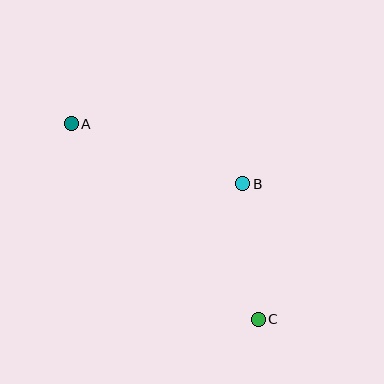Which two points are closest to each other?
Points B and C are closest to each other.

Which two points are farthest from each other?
Points A and C are farthest from each other.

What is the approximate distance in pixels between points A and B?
The distance between A and B is approximately 182 pixels.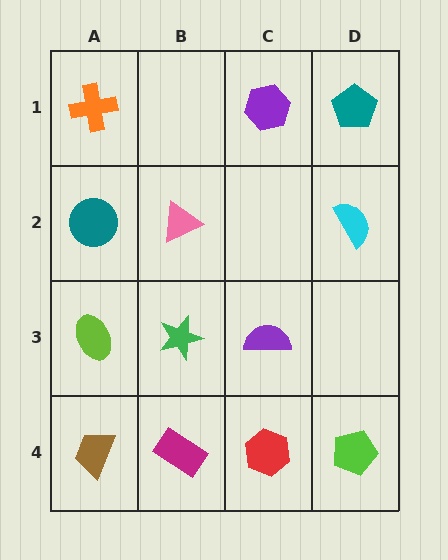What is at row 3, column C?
A purple semicircle.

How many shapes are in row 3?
3 shapes.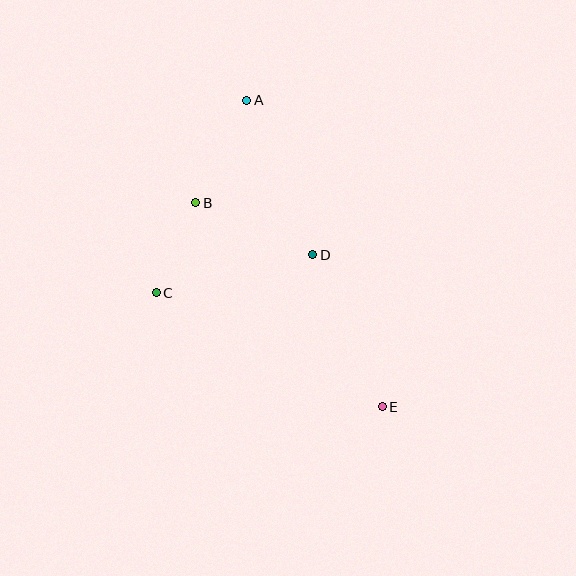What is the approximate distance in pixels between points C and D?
The distance between C and D is approximately 161 pixels.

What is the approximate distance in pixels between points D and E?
The distance between D and E is approximately 167 pixels.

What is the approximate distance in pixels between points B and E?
The distance between B and E is approximately 276 pixels.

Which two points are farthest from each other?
Points A and E are farthest from each other.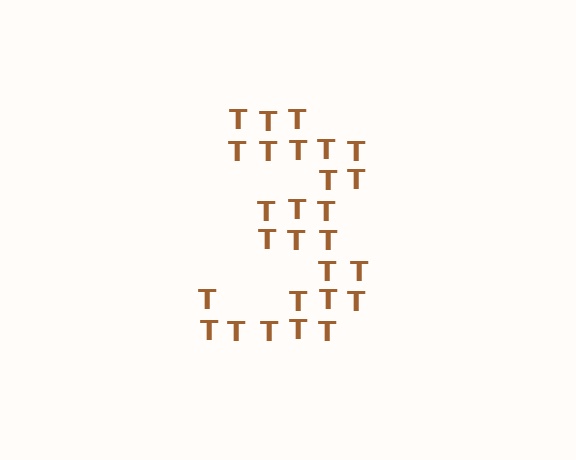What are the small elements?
The small elements are letter T's.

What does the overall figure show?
The overall figure shows the digit 3.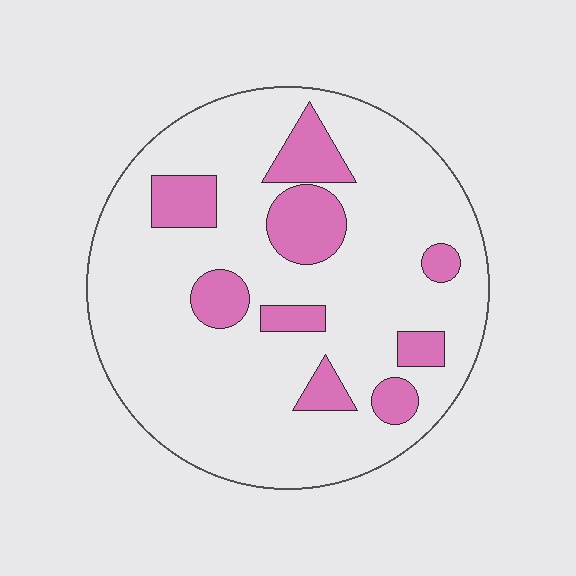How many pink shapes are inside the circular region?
9.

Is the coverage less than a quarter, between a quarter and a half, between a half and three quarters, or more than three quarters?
Less than a quarter.